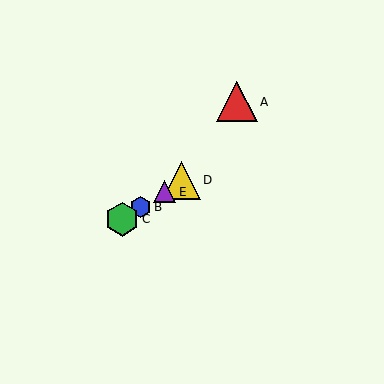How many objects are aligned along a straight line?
4 objects (B, C, D, E) are aligned along a straight line.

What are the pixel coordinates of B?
Object B is at (141, 207).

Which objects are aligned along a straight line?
Objects B, C, D, E are aligned along a straight line.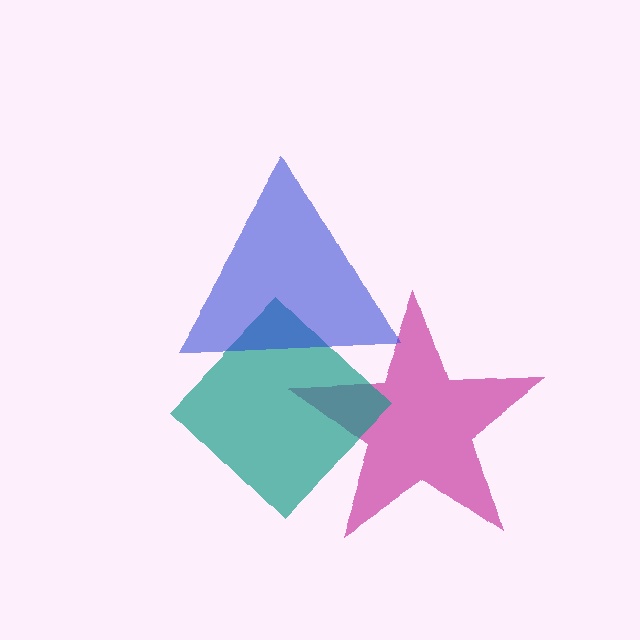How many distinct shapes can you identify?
There are 3 distinct shapes: a magenta star, a teal diamond, a blue triangle.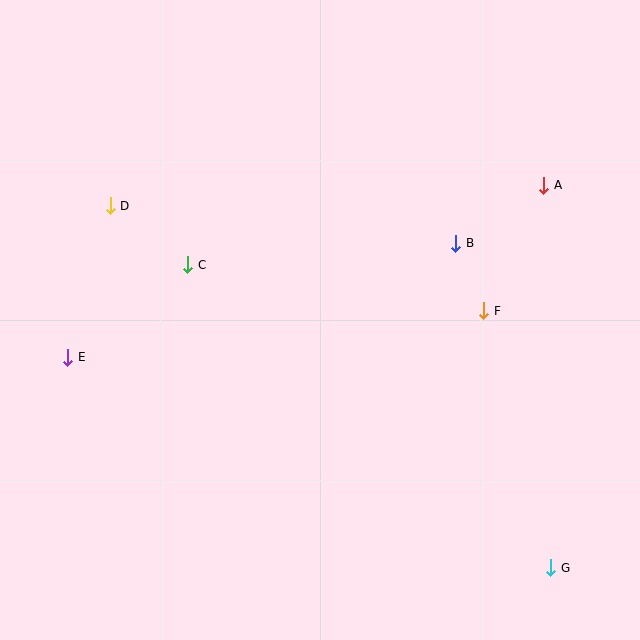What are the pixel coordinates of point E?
Point E is at (68, 357).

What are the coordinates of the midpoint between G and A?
The midpoint between G and A is at (547, 376).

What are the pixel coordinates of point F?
Point F is at (484, 311).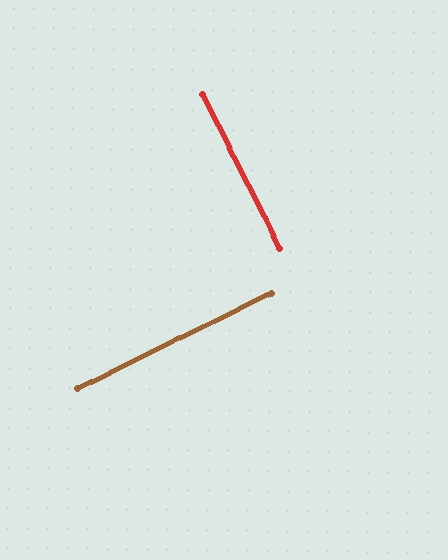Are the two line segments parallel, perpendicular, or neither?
Perpendicular — they meet at approximately 90°.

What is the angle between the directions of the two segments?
Approximately 90 degrees.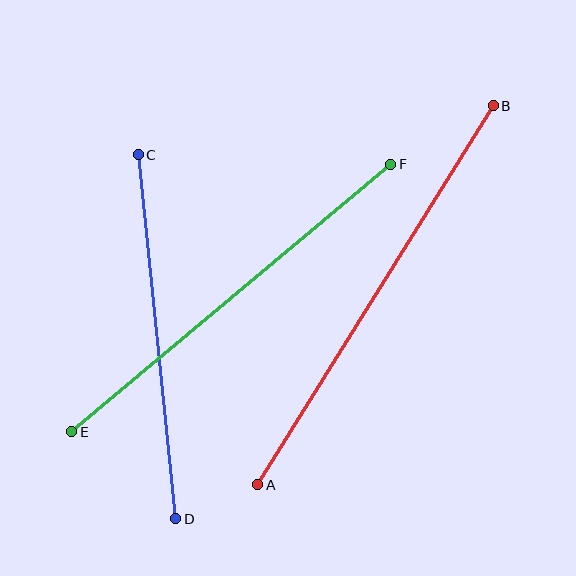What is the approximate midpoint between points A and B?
The midpoint is at approximately (375, 295) pixels.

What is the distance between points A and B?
The distance is approximately 446 pixels.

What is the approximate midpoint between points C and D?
The midpoint is at approximately (157, 337) pixels.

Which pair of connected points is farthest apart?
Points A and B are farthest apart.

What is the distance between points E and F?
The distance is approximately 416 pixels.